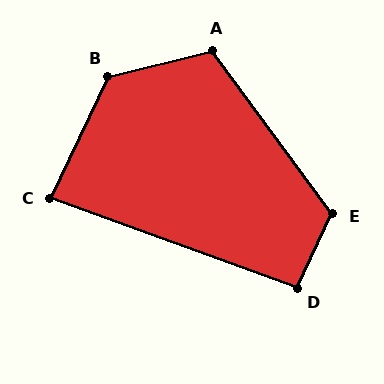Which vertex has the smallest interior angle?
C, at approximately 84 degrees.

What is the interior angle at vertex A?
Approximately 113 degrees (obtuse).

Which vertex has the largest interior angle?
B, at approximately 130 degrees.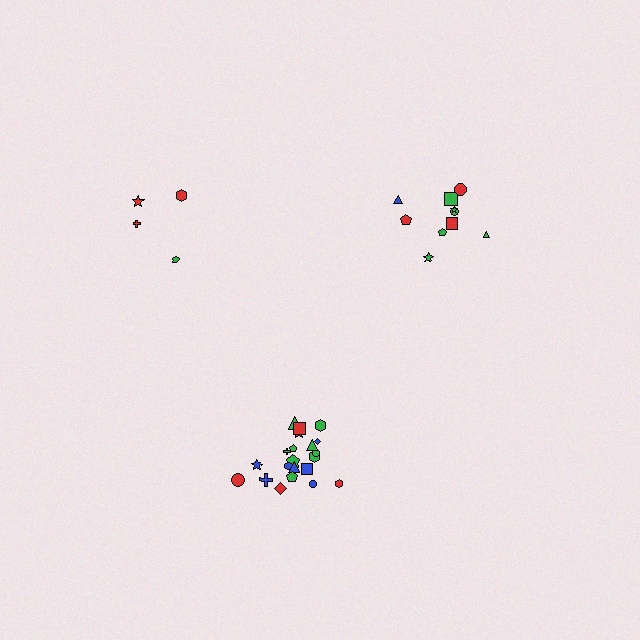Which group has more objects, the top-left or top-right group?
The top-right group.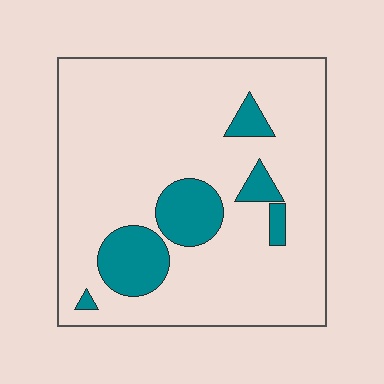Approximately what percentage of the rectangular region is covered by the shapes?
Approximately 15%.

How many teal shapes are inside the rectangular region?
6.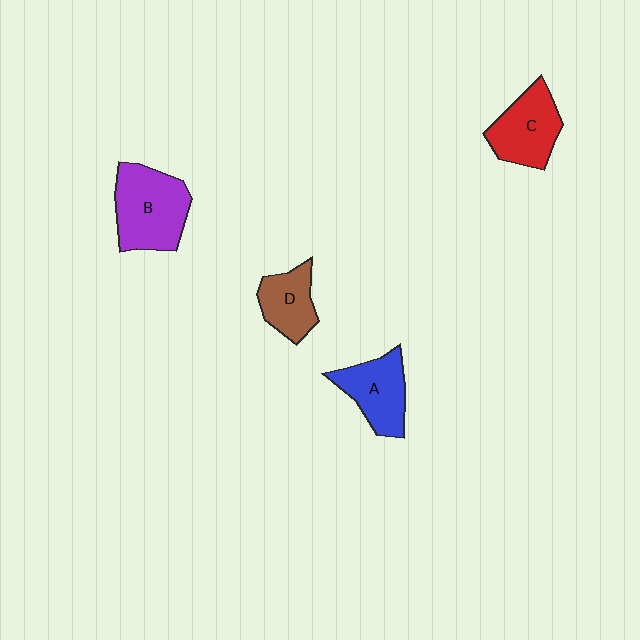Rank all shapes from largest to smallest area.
From largest to smallest: B (purple), C (red), A (blue), D (brown).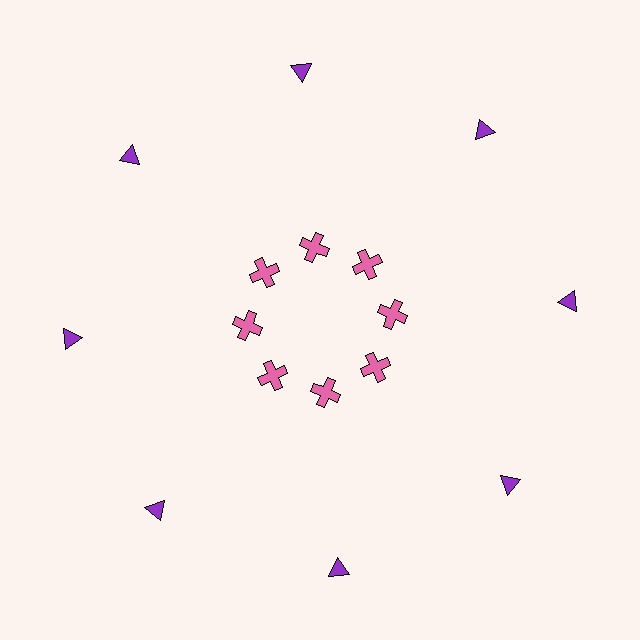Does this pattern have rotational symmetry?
Yes, this pattern has 8-fold rotational symmetry. It looks the same after rotating 45 degrees around the center.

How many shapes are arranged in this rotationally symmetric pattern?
There are 16 shapes, arranged in 8 groups of 2.